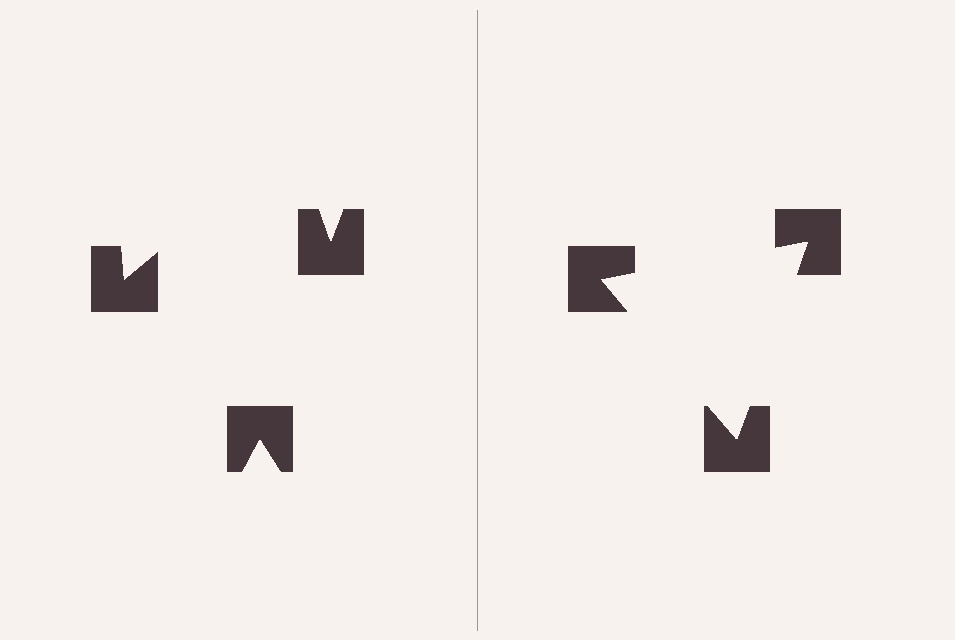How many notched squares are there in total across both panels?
6 — 3 on each side.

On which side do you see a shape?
An illusory triangle appears on the right side. On the left side the wedge cuts are rotated, so no coherent shape forms.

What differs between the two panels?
The notched squares are positioned identically on both sides; only the wedge orientations differ. On the right they align to a triangle; on the left they are misaligned.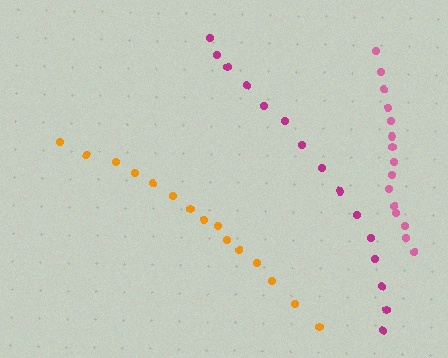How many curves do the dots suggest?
There are 3 distinct paths.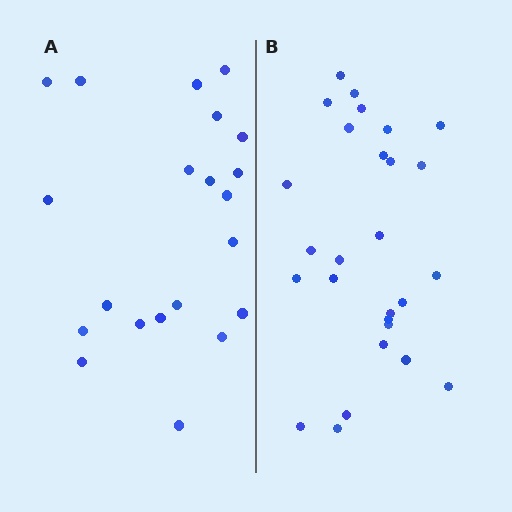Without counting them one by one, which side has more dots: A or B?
Region B (the right region) has more dots.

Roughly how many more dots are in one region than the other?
Region B has about 6 more dots than region A.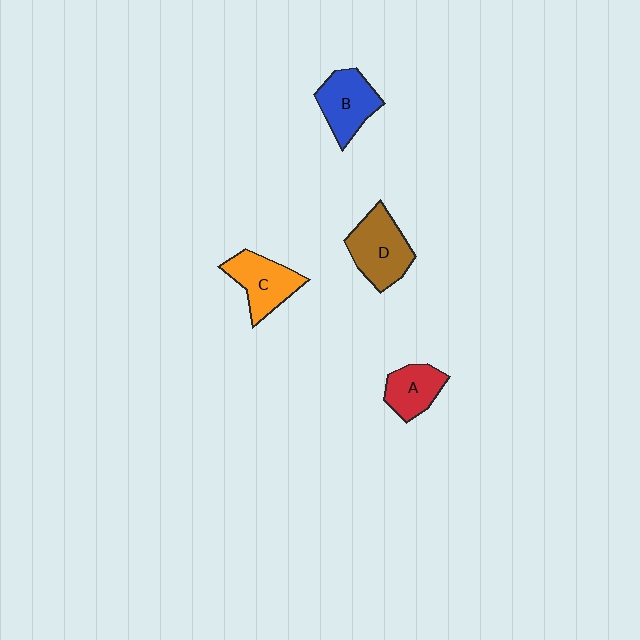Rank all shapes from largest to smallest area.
From largest to smallest: D (brown), C (orange), B (blue), A (red).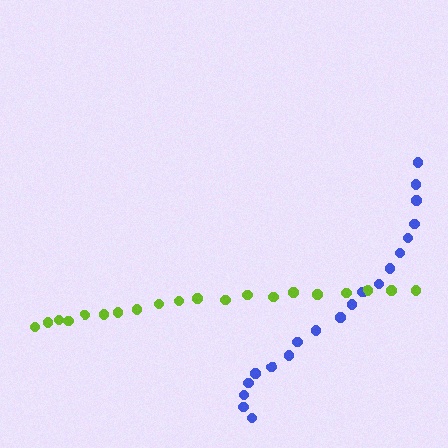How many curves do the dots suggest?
There are 2 distinct paths.